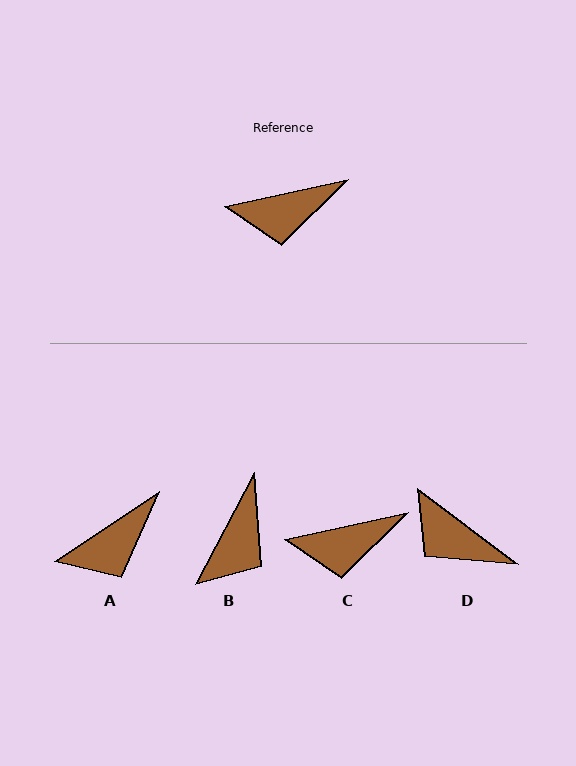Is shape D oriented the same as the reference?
No, it is off by about 50 degrees.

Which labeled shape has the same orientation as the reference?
C.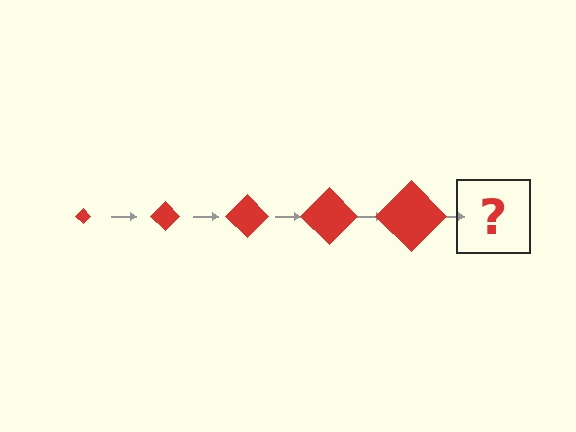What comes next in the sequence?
The next element should be a red diamond, larger than the previous one.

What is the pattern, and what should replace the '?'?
The pattern is that the diamond gets progressively larger each step. The '?' should be a red diamond, larger than the previous one.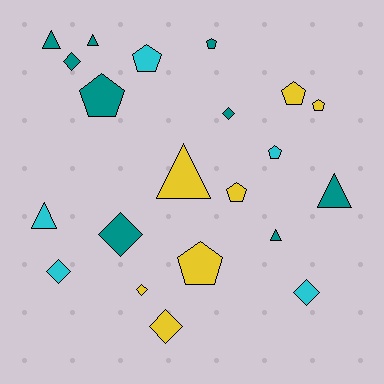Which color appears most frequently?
Teal, with 9 objects.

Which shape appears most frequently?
Pentagon, with 8 objects.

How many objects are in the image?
There are 21 objects.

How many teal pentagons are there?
There are 2 teal pentagons.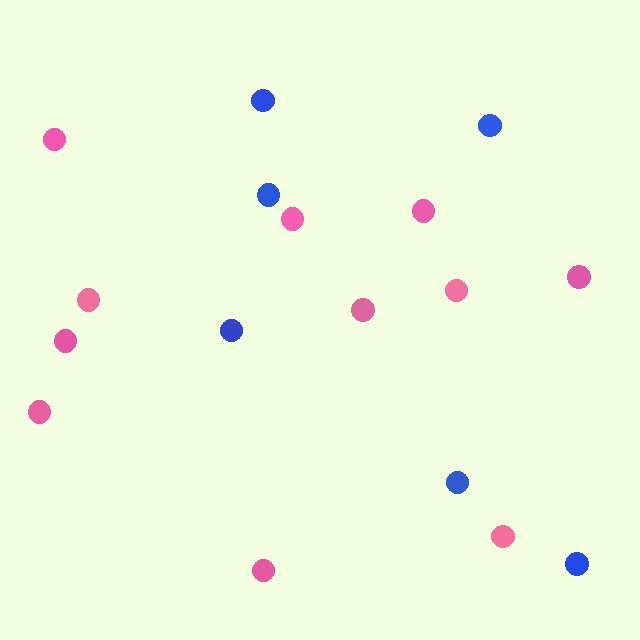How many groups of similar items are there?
There are 2 groups: one group of blue circles (6) and one group of pink circles (11).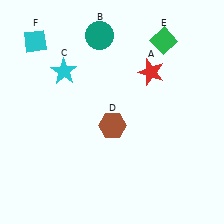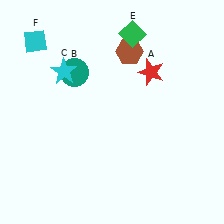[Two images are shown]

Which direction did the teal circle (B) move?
The teal circle (B) moved down.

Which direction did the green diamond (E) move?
The green diamond (E) moved left.